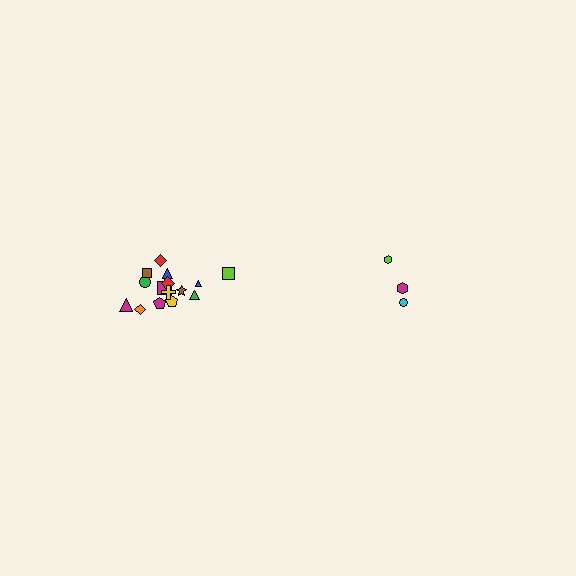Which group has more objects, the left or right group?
The left group.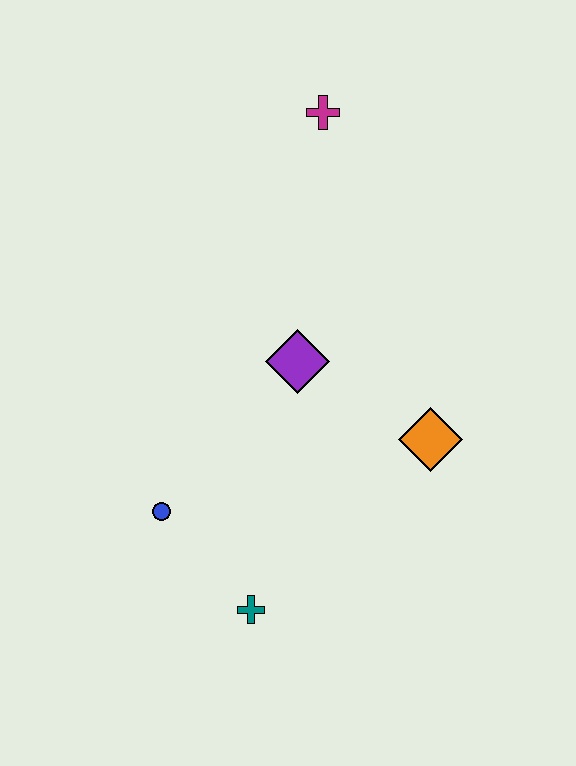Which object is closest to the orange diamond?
The purple diamond is closest to the orange diamond.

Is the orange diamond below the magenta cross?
Yes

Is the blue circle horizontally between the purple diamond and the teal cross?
No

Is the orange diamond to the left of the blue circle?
No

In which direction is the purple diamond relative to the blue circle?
The purple diamond is above the blue circle.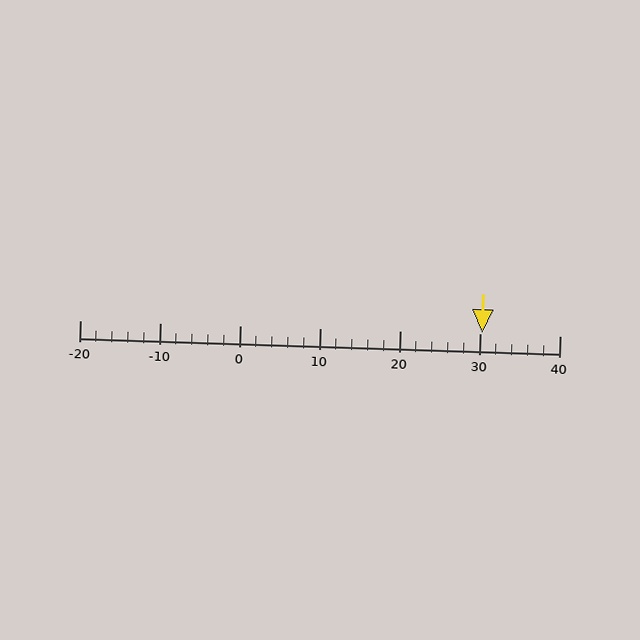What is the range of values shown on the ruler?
The ruler shows values from -20 to 40.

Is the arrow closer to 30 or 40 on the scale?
The arrow is closer to 30.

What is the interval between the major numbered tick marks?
The major tick marks are spaced 10 units apart.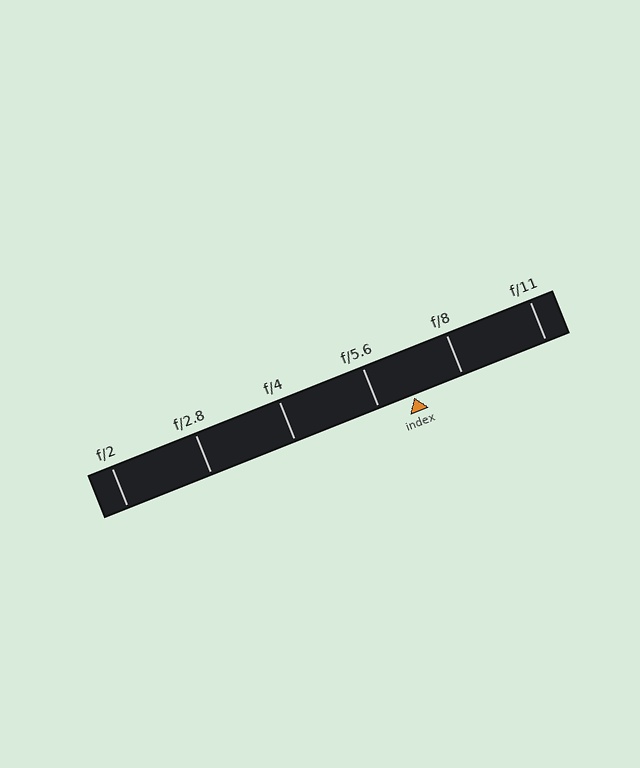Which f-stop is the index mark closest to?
The index mark is closest to f/5.6.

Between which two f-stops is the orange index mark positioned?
The index mark is between f/5.6 and f/8.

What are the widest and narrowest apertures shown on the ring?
The widest aperture shown is f/2 and the narrowest is f/11.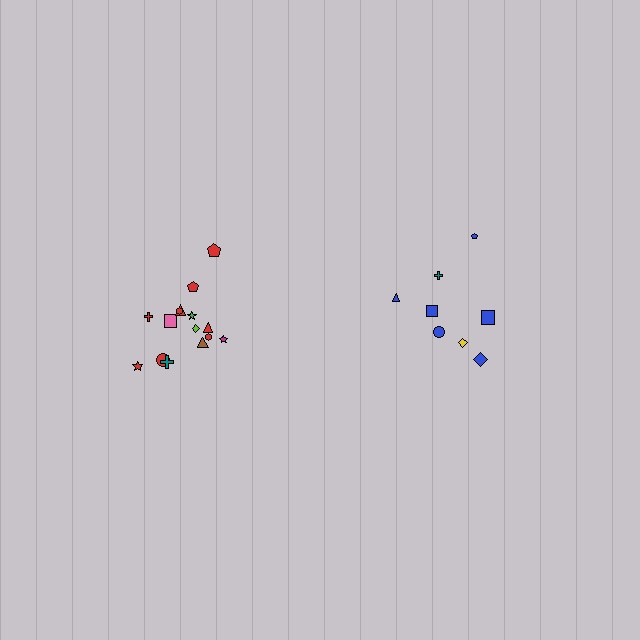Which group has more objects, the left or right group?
The left group.